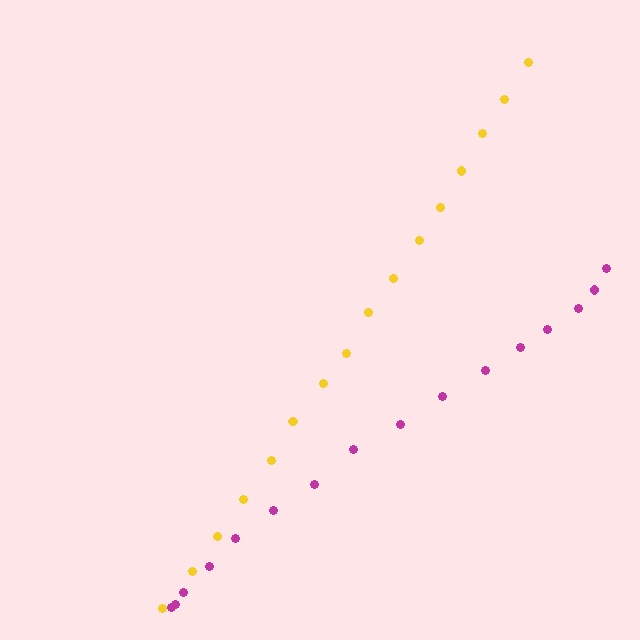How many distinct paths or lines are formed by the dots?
There are 2 distinct paths.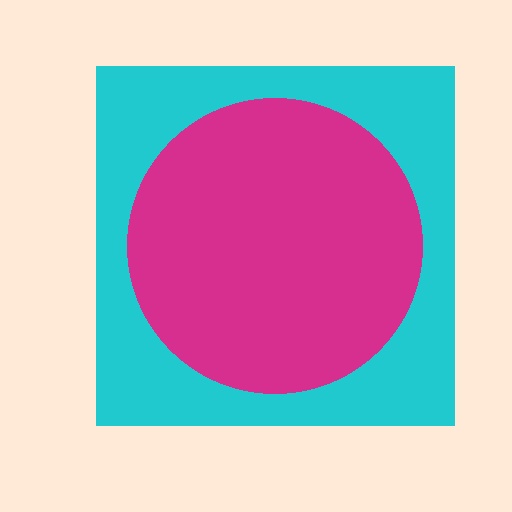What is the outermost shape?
The cyan square.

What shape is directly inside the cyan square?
The magenta circle.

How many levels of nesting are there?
2.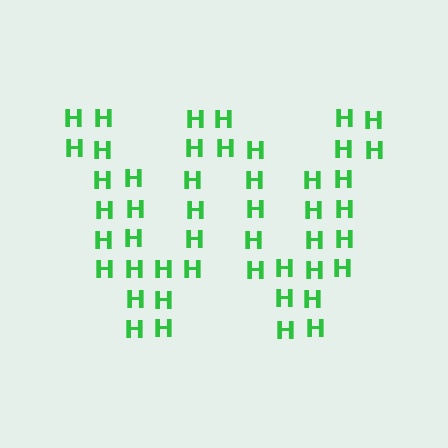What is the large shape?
The large shape is the letter W.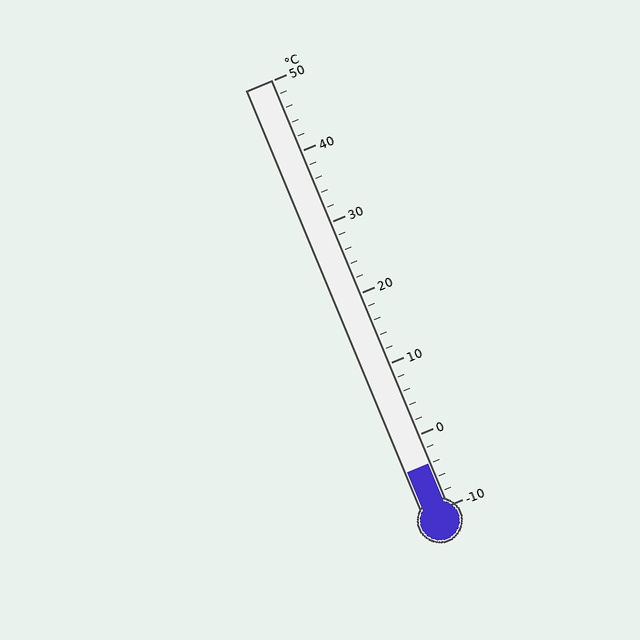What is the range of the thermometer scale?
The thermometer scale ranges from -10°C to 50°C.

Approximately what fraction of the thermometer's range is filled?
The thermometer is filled to approximately 10% of its range.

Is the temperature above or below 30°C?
The temperature is below 30°C.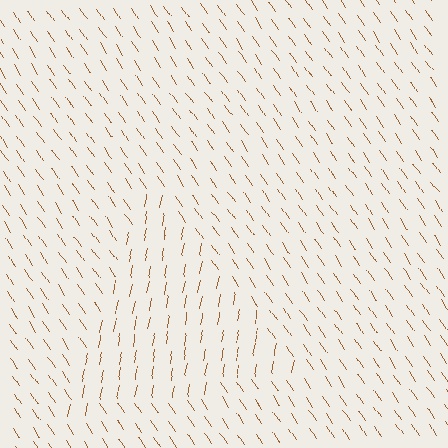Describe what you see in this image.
The image is filled with small brown line segments. A triangle region in the image has lines oriented differently from the surrounding lines, creating a visible texture boundary.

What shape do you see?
I see a triangle.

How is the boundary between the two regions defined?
The boundary is defined purely by a change in line orientation (approximately 45 degrees difference). All lines are the same color and thickness.